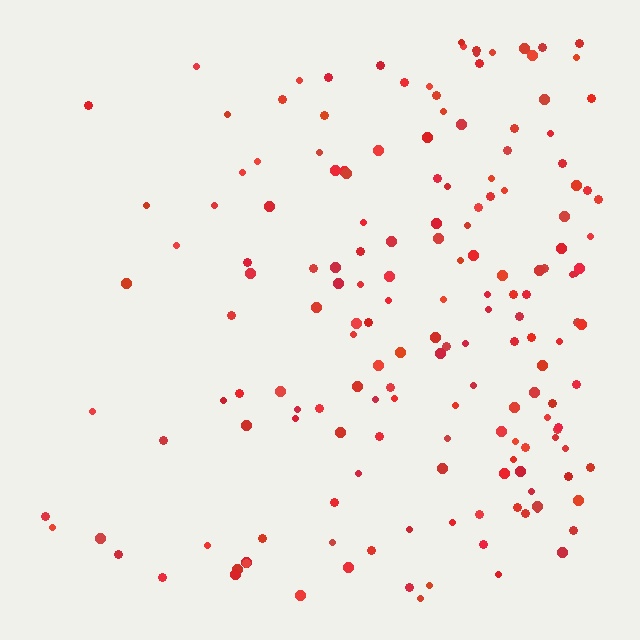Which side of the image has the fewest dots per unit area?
The left.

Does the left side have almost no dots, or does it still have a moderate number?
Still a moderate number, just noticeably fewer than the right.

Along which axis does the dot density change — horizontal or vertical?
Horizontal.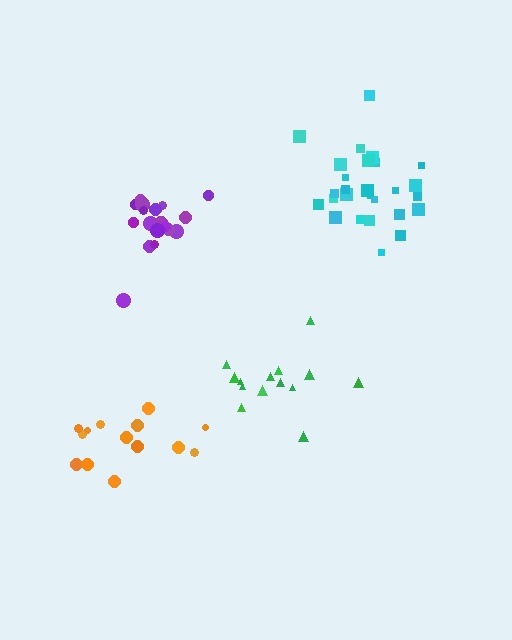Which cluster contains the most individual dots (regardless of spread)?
Cyan (27).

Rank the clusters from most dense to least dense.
purple, cyan, green, orange.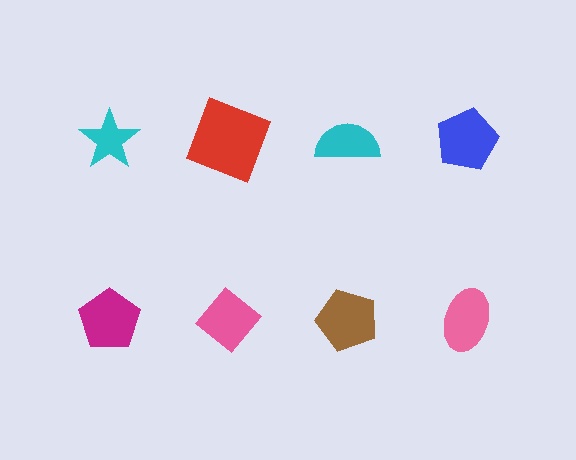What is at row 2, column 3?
A brown pentagon.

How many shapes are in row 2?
4 shapes.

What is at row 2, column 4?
A pink ellipse.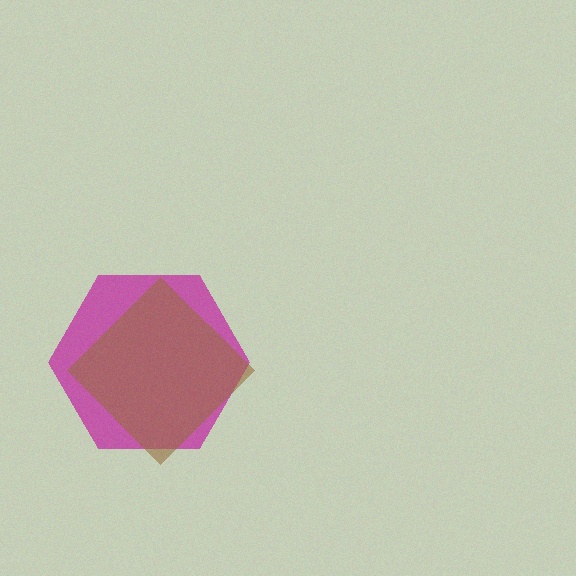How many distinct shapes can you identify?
There are 2 distinct shapes: a magenta hexagon, a brown diamond.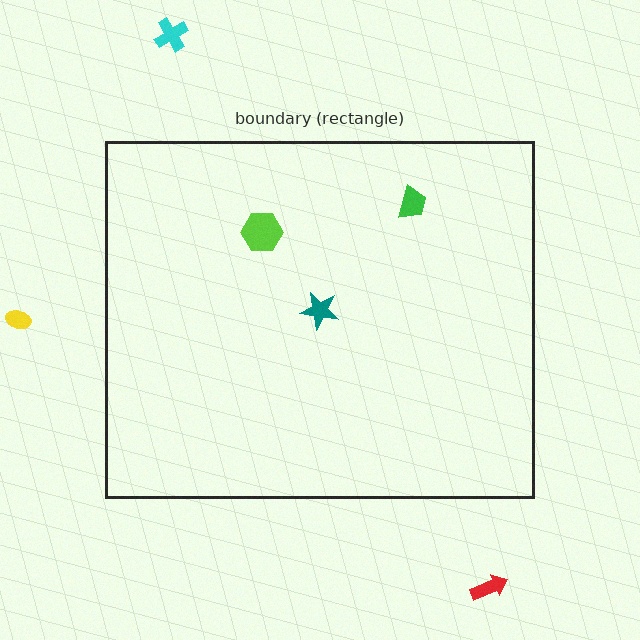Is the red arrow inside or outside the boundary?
Outside.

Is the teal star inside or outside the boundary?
Inside.